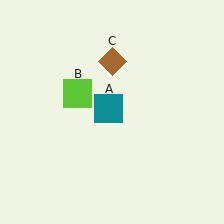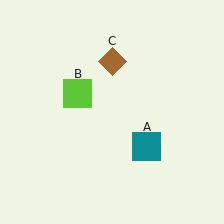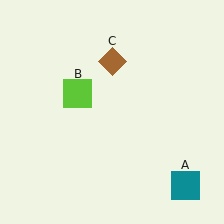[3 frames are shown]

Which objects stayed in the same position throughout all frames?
Lime square (object B) and brown diamond (object C) remained stationary.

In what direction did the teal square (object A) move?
The teal square (object A) moved down and to the right.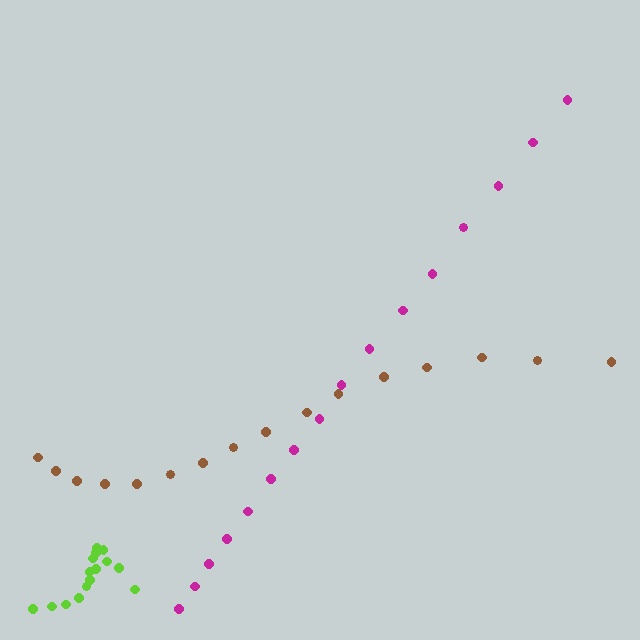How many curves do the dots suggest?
There are 3 distinct paths.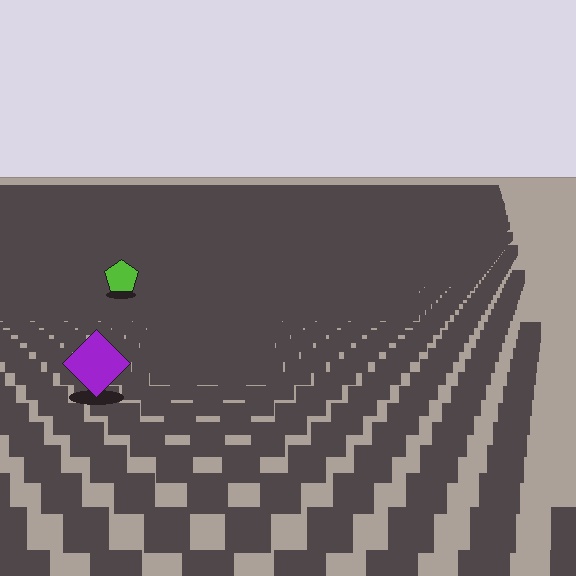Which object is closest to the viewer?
The purple diamond is closest. The texture marks near it are larger and more spread out.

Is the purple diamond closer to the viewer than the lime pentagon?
Yes. The purple diamond is closer — you can tell from the texture gradient: the ground texture is coarser near it.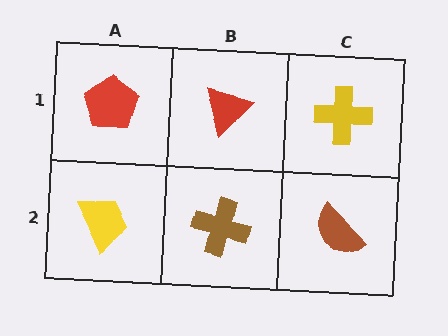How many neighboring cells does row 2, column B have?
3.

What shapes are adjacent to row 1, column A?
A yellow trapezoid (row 2, column A), a red triangle (row 1, column B).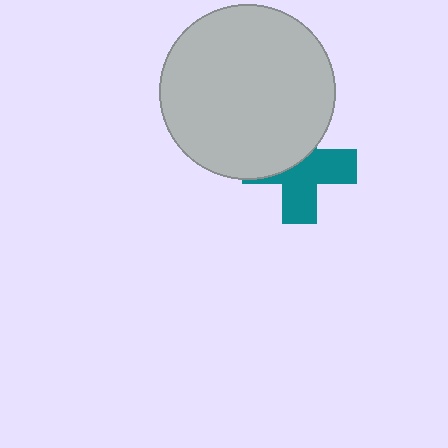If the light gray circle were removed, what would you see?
You would see the complete teal cross.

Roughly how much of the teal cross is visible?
About half of it is visible (roughly 56%).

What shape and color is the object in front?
The object in front is a light gray circle.